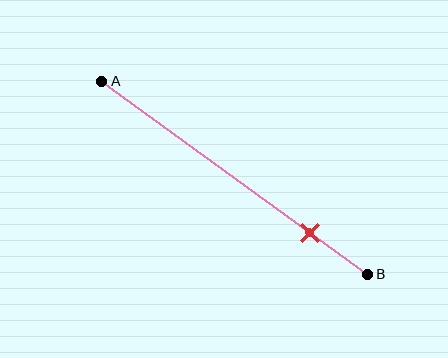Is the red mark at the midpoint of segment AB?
No, the mark is at about 80% from A, not at the 50% midpoint.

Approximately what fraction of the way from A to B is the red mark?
The red mark is approximately 80% of the way from A to B.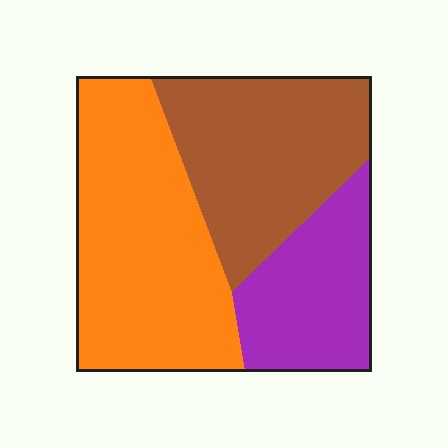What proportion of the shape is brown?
Brown takes up about one third (1/3) of the shape.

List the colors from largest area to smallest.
From largest to smallest: orange, brown, purple.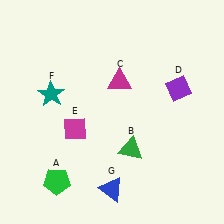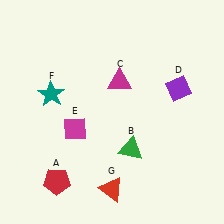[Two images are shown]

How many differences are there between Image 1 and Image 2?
There are 2 differences between the two images.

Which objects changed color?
A changed from green to red. G changed from blue to red.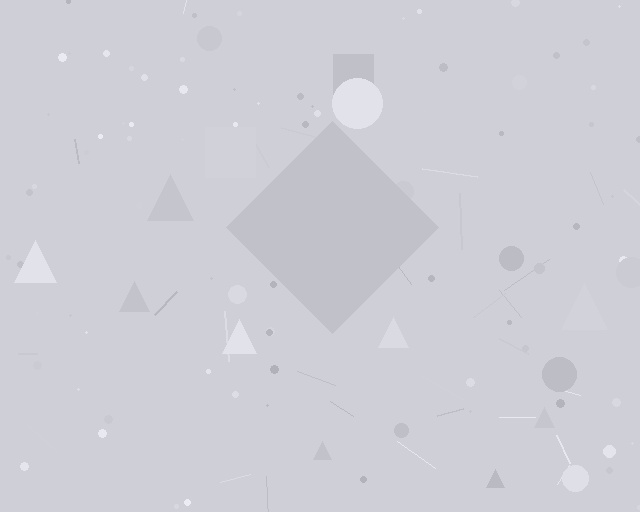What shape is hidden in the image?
A diamond is hidden in the image.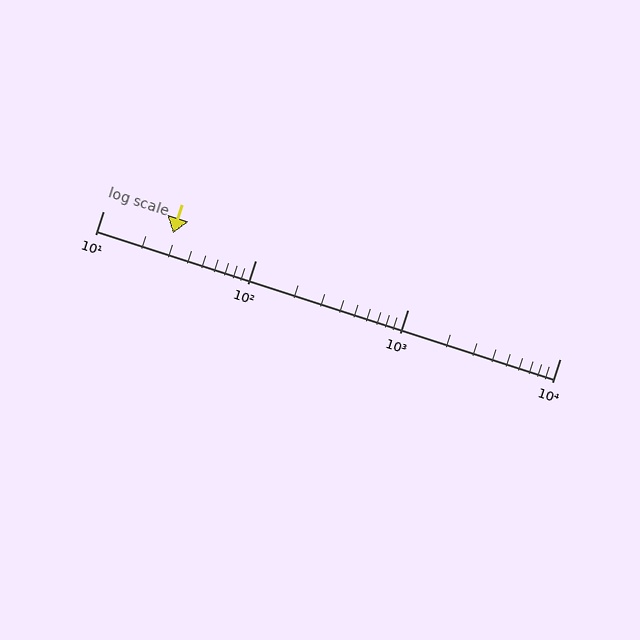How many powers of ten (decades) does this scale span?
The scale spans 3 decades, from 10 to 10000.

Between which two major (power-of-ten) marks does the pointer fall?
The pointer is between 10 and 100.